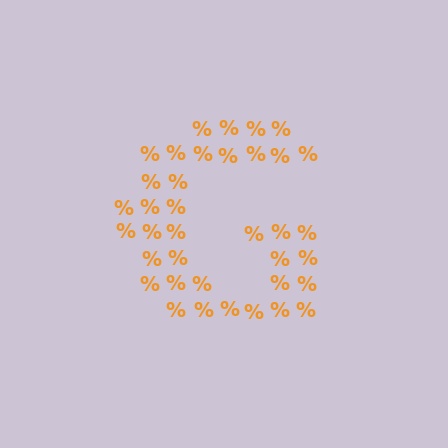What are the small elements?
The small elements are percent signs.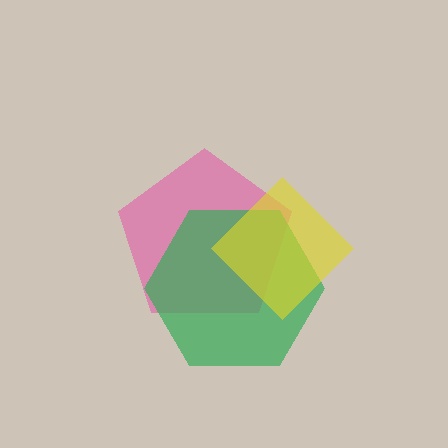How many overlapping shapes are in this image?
There are 3 overlapping shapes in the image.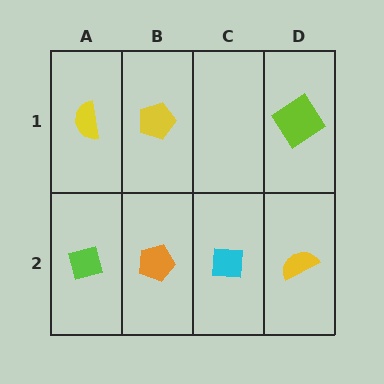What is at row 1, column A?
A yellow semicircle.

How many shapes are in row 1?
3 shapes.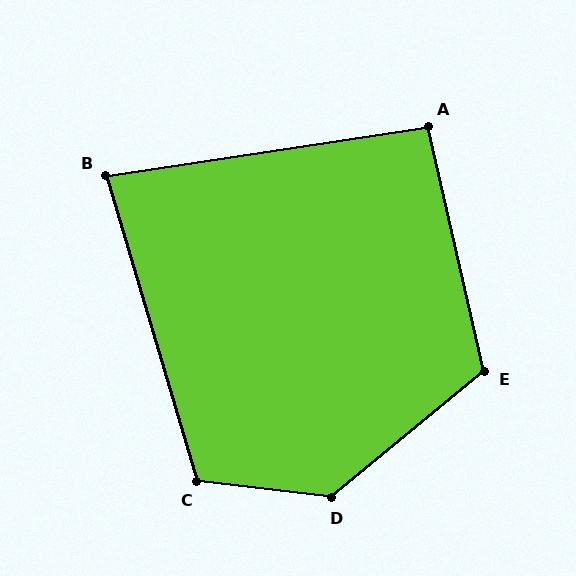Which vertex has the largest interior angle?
D, at approximately 134 degrees.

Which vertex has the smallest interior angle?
B, at approximately 82 degrees.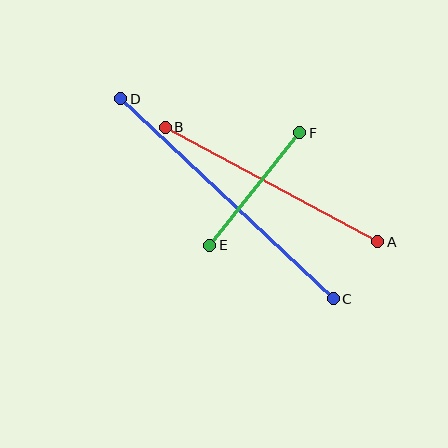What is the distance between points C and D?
The distance is approximately 292 pixels.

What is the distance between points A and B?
The distance is approximately 241 pixels.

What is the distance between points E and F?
The distance is approximately 144 pixels.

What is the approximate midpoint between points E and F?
The midpoint is at approximately (255, 189) pixels.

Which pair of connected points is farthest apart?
Points C and D are farthest apart.